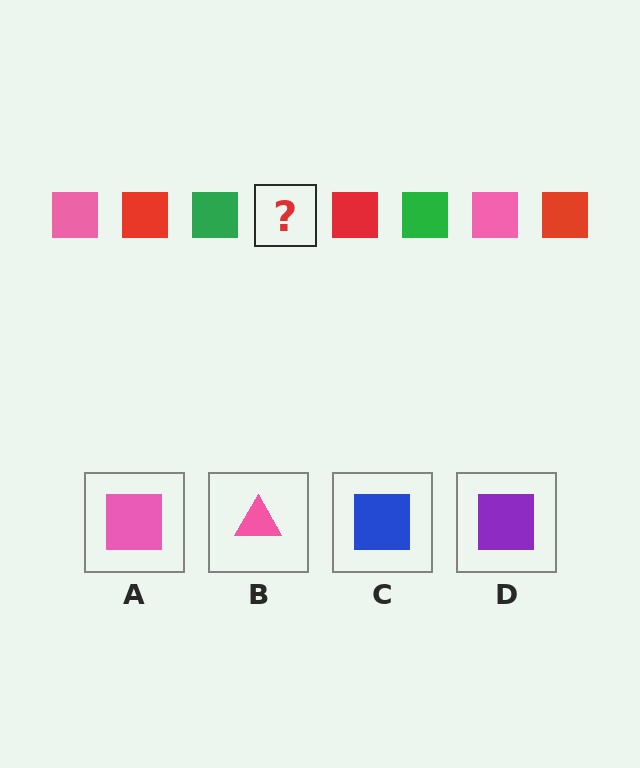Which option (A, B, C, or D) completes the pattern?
A.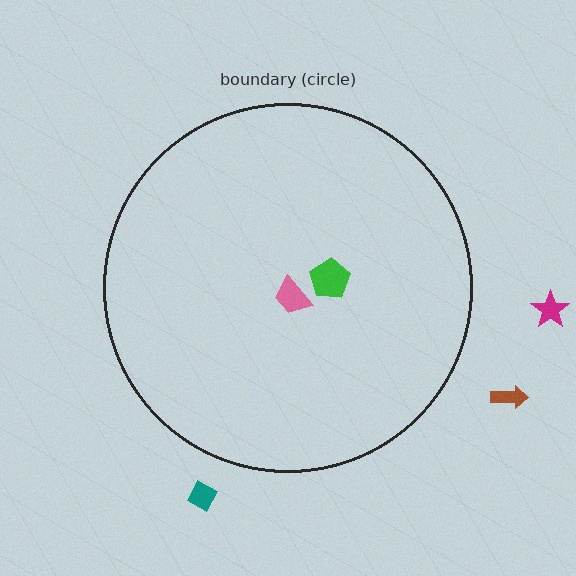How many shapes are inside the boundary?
2 inside, 3 outside.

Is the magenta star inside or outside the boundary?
Outside.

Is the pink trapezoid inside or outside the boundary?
Inside.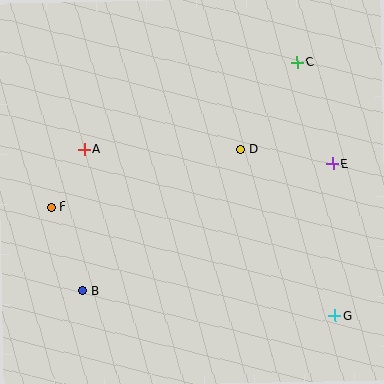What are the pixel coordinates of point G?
Point G is at (335, 316).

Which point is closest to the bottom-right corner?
Point G is closest to the bottom-right corner.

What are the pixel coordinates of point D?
Point D is at (241, 149).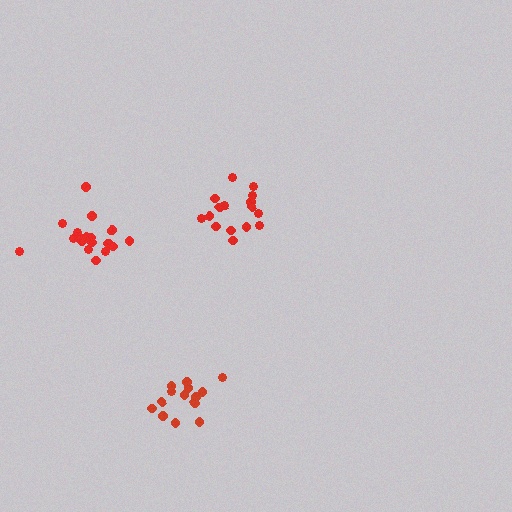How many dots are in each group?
Group 1: 16 dots, Group 2: 18 dots, Group 3: 14 dots (48 total).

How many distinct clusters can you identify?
There are 3 distinct clusters.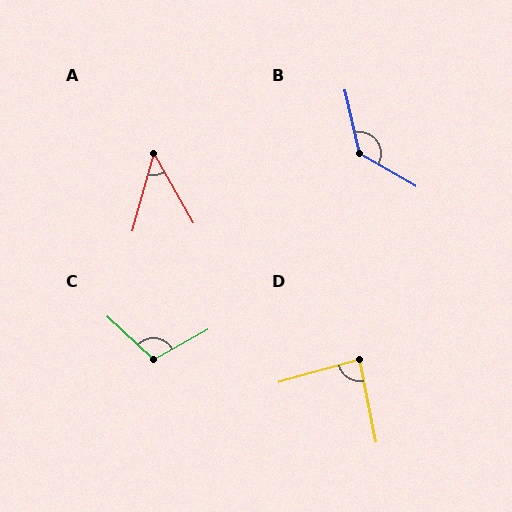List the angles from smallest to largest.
A (45°), D (85°), C (108°), B (132°).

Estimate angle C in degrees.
Approximately 108 degrees.